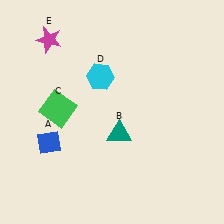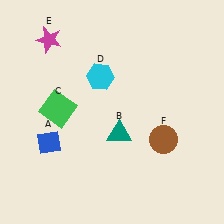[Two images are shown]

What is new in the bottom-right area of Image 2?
A brown circle (F) was added in the bottom-right area of Image 2.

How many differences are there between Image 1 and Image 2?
There is 1 difference between the two images.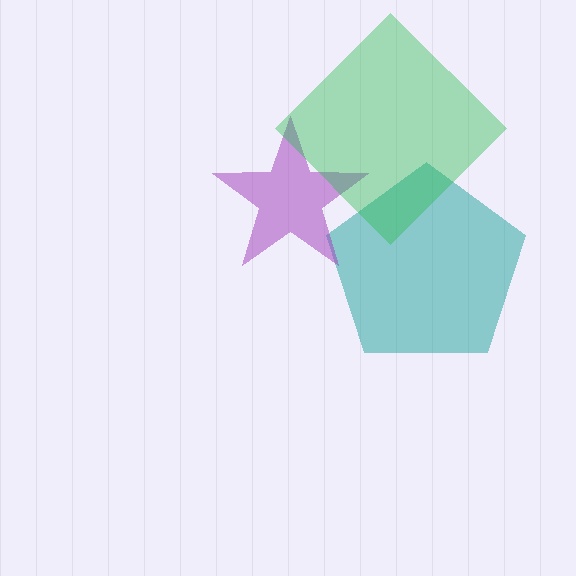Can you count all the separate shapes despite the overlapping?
Yes, there are 3 separate shapes.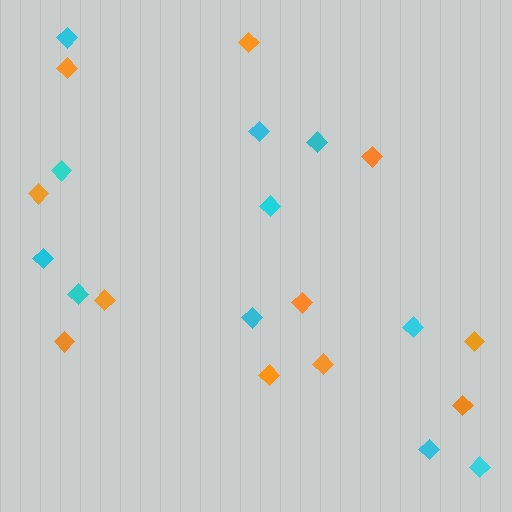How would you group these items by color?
There are 2 groups: one group of orange diamonds (11) and one group of cyan diamonds (11).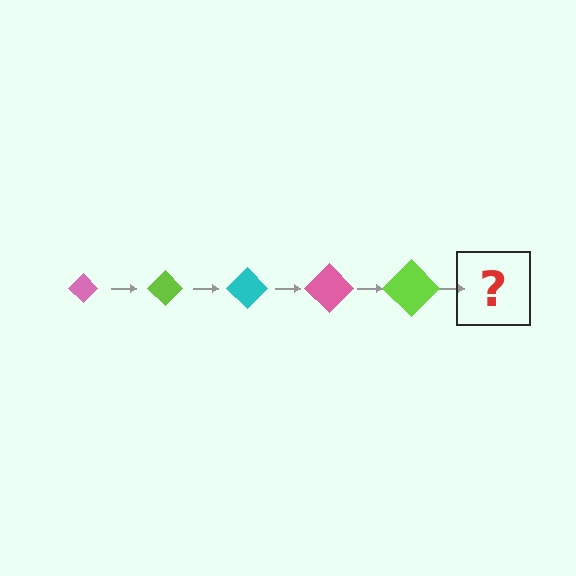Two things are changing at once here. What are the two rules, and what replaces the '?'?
The two rules are that the diamond grows larger each step and the color cycles through pink, lime, and cyan. The '?' should be a cyan diamond, larger than the previous one.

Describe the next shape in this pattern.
It should be a cyan diamond, larger than the previous one.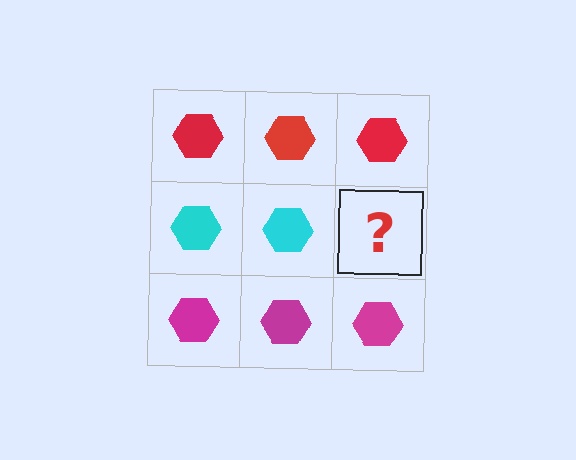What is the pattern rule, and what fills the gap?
The rule is that each row has a consistent color. The gap should be filled with a cyan hexagon.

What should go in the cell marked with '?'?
The missing cell should contain a cyan hexagon.